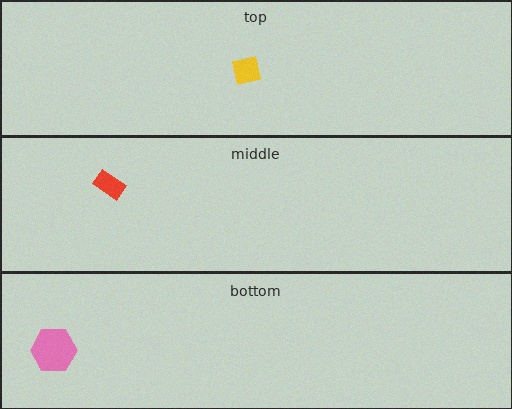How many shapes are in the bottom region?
1.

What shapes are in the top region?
The yellow square.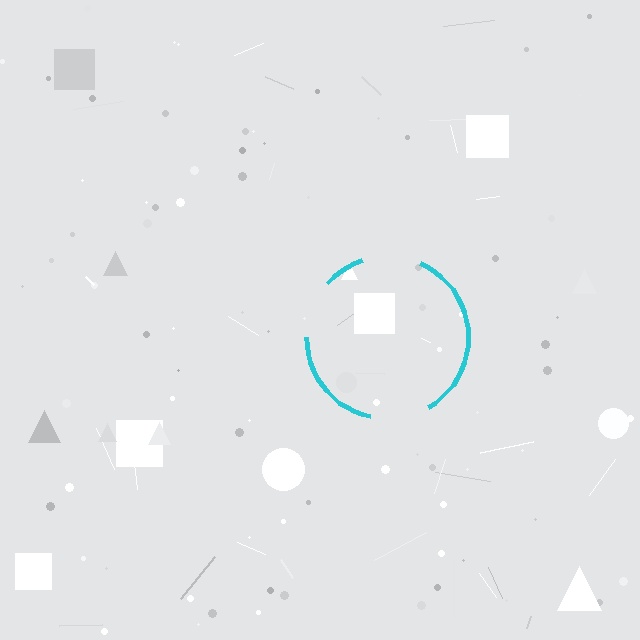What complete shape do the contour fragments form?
The contour fragments form a circle.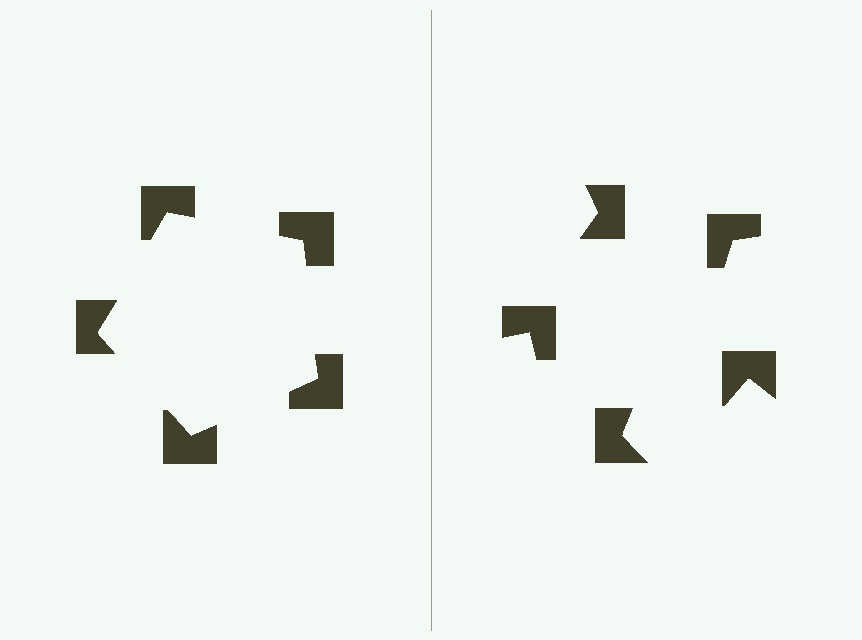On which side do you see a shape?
An illusory pentagon appears on the left side. On the right side the wedge cuts are rotated, so no coherent shape forms.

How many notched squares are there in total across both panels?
10 — 5 on each side.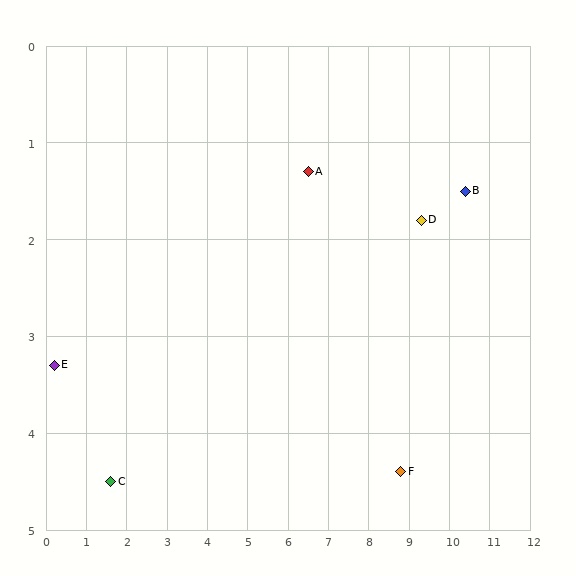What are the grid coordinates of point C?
Point C is at approximately (1.6, 4.5).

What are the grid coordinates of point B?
Point B is at approximately (10.4, 1.5).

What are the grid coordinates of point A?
Point A is at approximately (6.5, 1.3).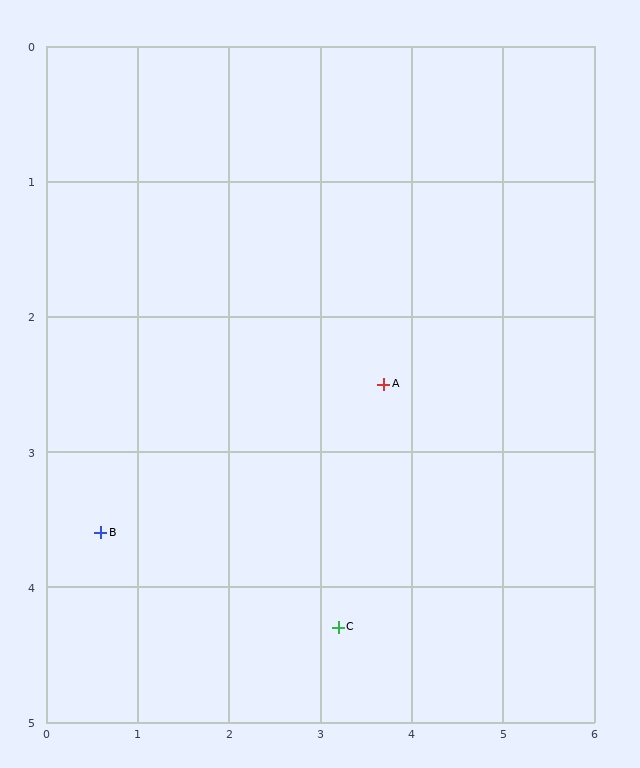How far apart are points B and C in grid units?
Points B and C are about 2.7 grid units apart.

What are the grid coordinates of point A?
Point A is at approximately (3.7, 2.5).